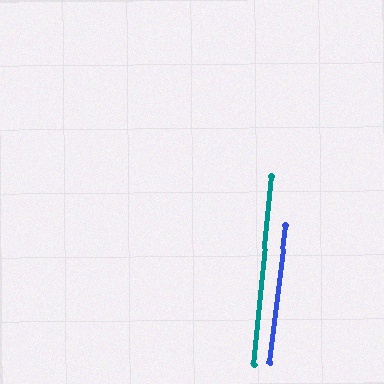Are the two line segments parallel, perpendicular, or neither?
Parallel — their directions differ by only 1.6°.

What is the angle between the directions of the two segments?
Approximately 2 degrees.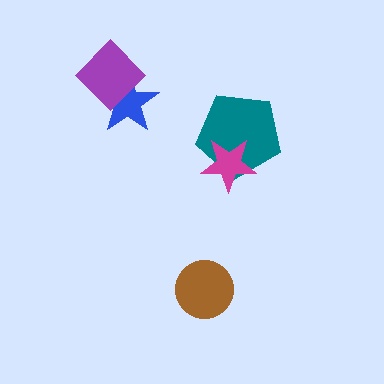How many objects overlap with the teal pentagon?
1 object overlaps with the teal pentagon.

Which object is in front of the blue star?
The purple diamond is in front of the blue star.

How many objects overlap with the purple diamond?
1 object overlaps with the purple diamond.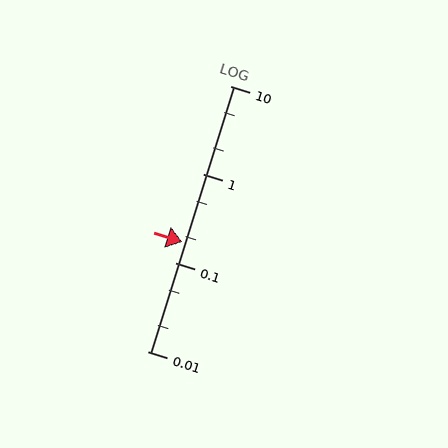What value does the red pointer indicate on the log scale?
The pointer indicates approximately 0.17.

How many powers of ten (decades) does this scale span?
The scale spans 3 decades, from 0.01 to 10.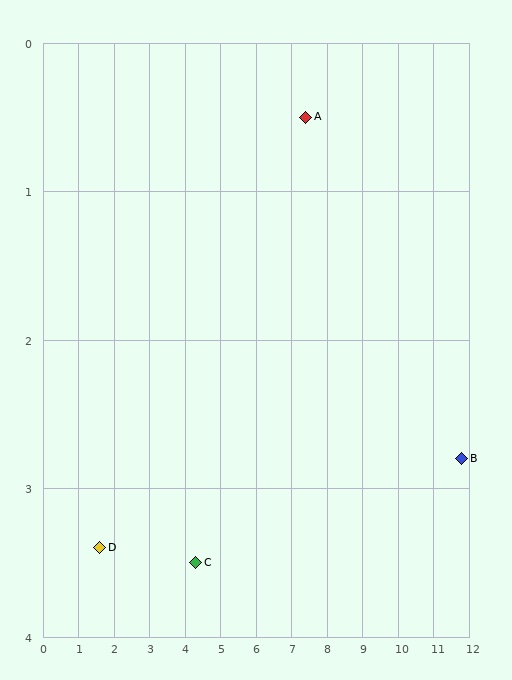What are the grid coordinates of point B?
Point B is at approximately (11.8, 2.8).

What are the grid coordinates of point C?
Point C is at approximately (4.3, 3.5).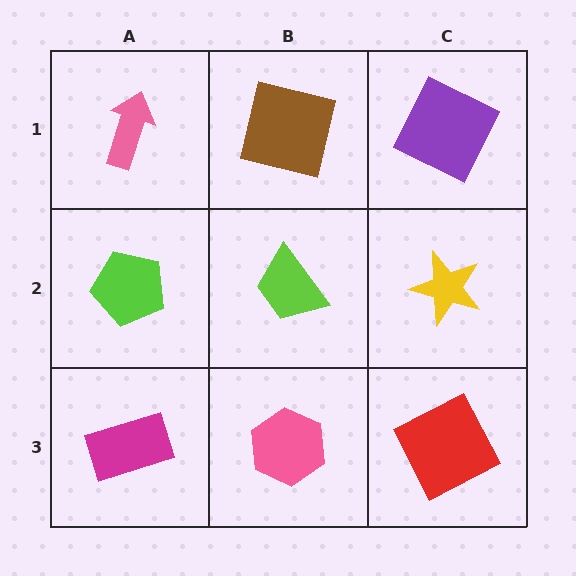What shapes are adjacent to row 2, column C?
A purple square (row 1, column C), a red square (row 3, column C), a lime trapezoid (row 2, column B).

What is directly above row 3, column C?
A yellow star.